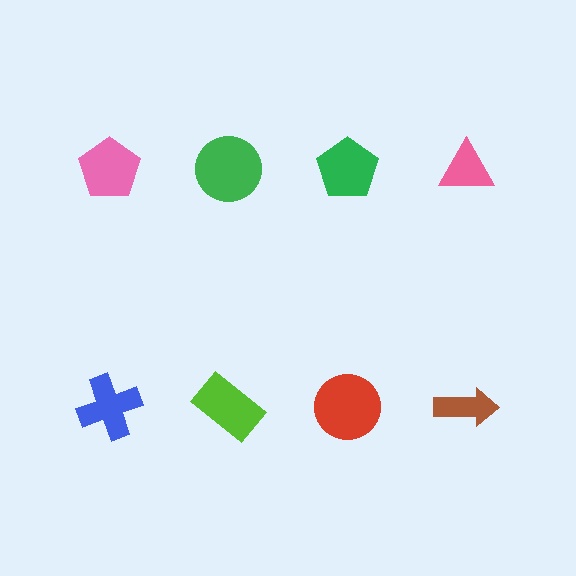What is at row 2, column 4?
A brown arrow.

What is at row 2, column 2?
A lime rectangle.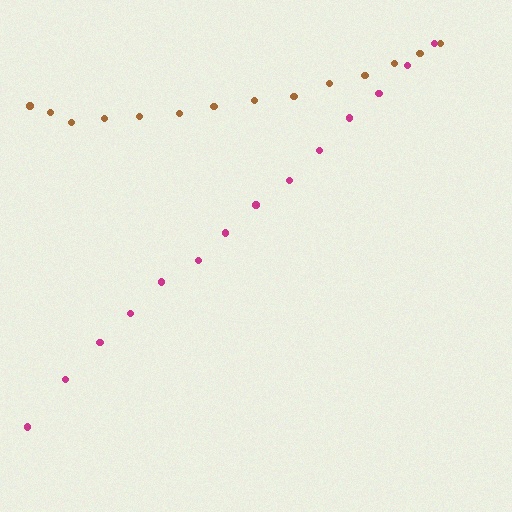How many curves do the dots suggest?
There are 2 distinct paths.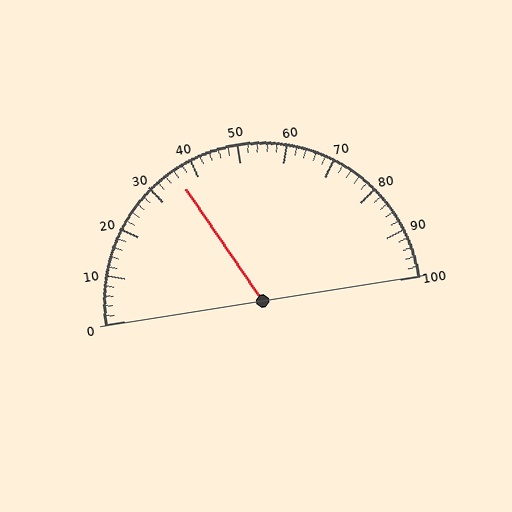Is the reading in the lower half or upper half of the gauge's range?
The reading is in the lower half of the range (0 to 100).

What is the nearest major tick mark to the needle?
The nearest major tick mark is 40.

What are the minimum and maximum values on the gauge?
The gauge ranges from 0 to 100.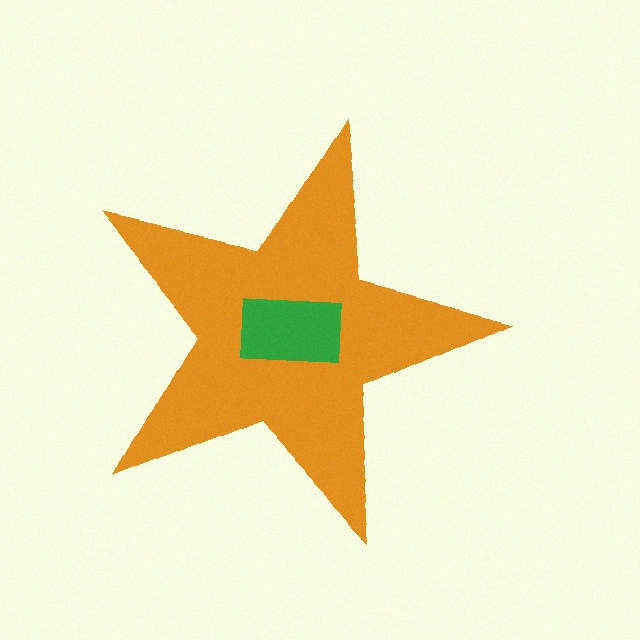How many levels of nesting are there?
2.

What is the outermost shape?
The orange star.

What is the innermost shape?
The green rectangle.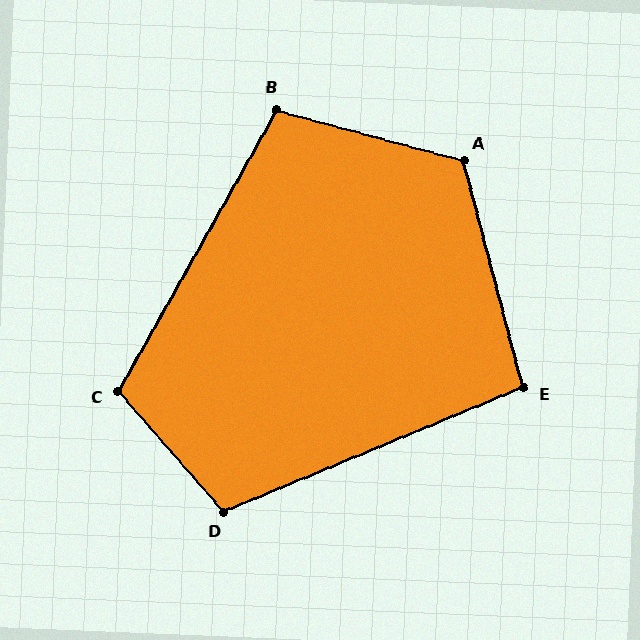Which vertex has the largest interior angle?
A, at approximately 120 degrees.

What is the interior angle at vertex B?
Approximately 104 degrees (obtuse).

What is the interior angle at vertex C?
Approximately 109 degrees (obtuse).